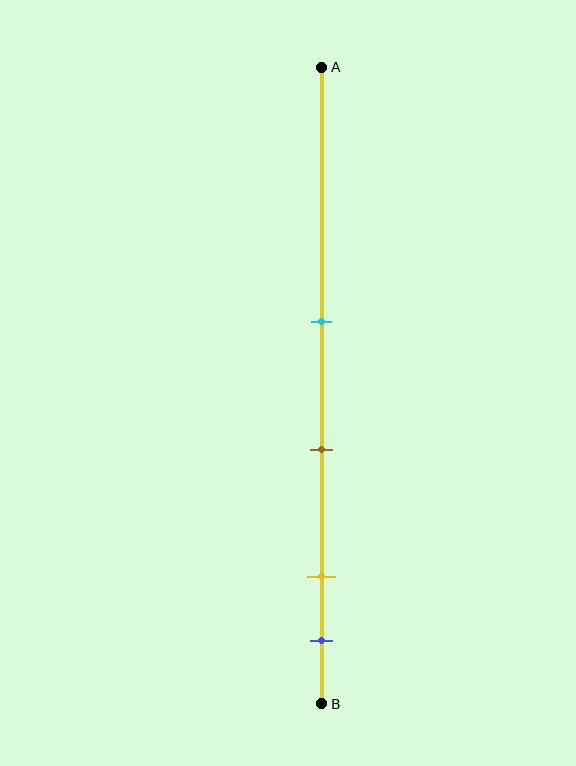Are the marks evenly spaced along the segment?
No, the marks are not evenly spaced.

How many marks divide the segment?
There are 4 marks dividing the segment.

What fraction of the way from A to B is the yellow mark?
The yellow mark is approximately 80% (0.8) of the way from A to B.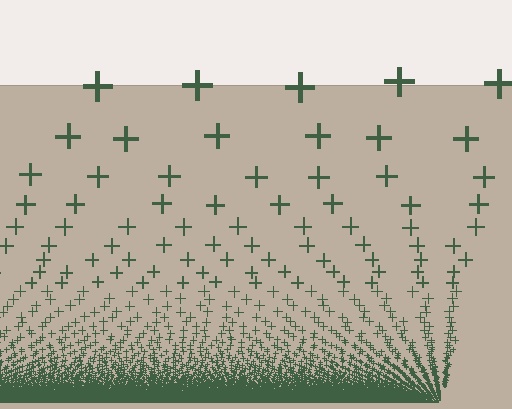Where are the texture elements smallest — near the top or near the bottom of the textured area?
Near the bottom.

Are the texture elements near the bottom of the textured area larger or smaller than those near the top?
Smaller. The gradient is inverted — elements near the bottom are smaller and denser.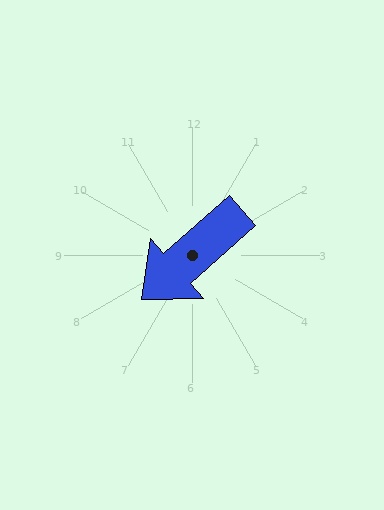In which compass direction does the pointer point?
Southwest.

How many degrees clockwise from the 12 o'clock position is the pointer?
Approximately 229 degrees.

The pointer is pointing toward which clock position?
Roughly 8 o'clock.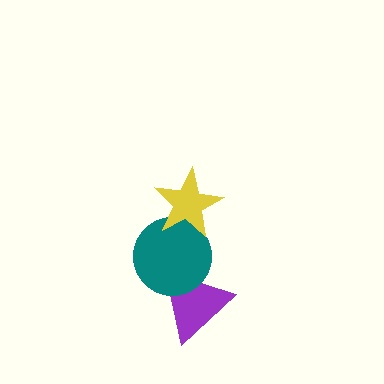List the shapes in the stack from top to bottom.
From top to bottom: the yellow star, the teal circle, the purple triangle.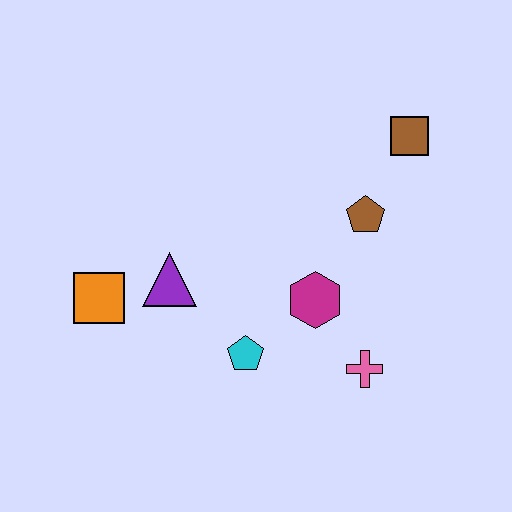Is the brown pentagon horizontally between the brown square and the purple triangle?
Yes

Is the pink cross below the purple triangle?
Yes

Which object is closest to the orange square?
The purple triangle is closest to the orange square.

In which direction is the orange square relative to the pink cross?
The orange square is to the left of the pink cross.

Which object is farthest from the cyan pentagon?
The brown square is farthest from the cyan pentagon.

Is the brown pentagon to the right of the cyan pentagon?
Yes